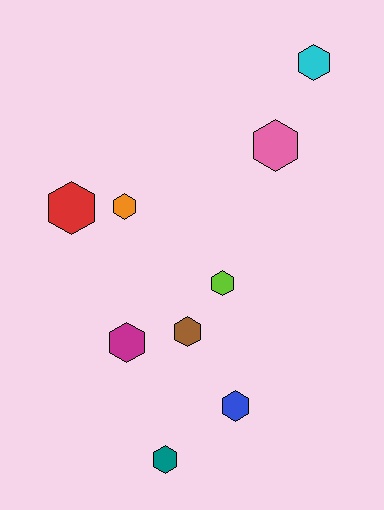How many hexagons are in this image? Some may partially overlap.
There are 9 hexagons.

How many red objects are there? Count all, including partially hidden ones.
There is 1 red object.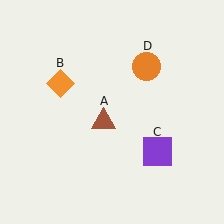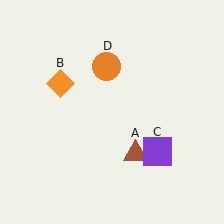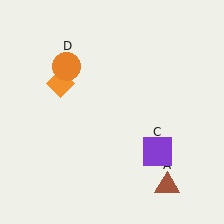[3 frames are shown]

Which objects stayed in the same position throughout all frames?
Orange diamond (object B) and purple square (object C) remained stationary.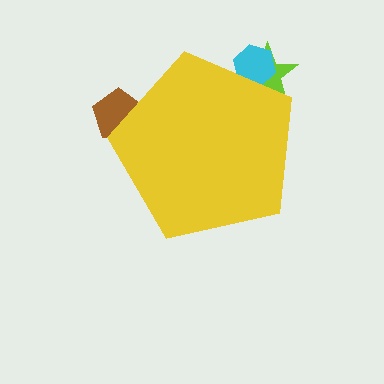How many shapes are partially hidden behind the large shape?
3 shapes are partially hidden.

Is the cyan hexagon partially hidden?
Yes, the cyan hexagon is partially hidden behind the yellow pentagon.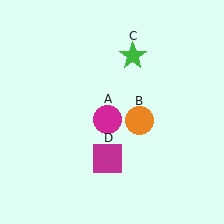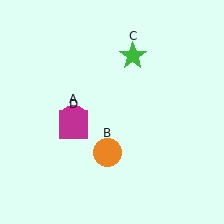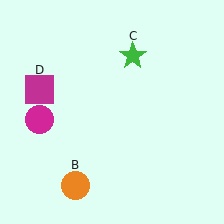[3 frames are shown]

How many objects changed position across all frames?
3 objects changed position: magenta circle (object A), orange circle (object B), magenta square (object D).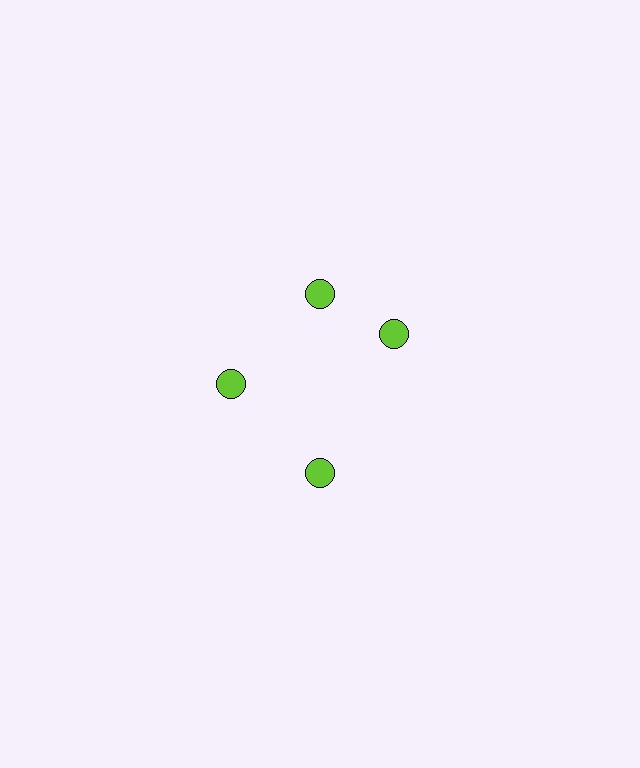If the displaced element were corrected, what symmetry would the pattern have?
It would have 4-fold rotational symmetry — the pattern would map onto itself every 90 degrees.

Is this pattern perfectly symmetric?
No. The 4 lime circles are arranged in a ring, but one element near the 3 o'clock position is rotated out of alignment along the ring, breaking the 4-fold rotational symmetry.